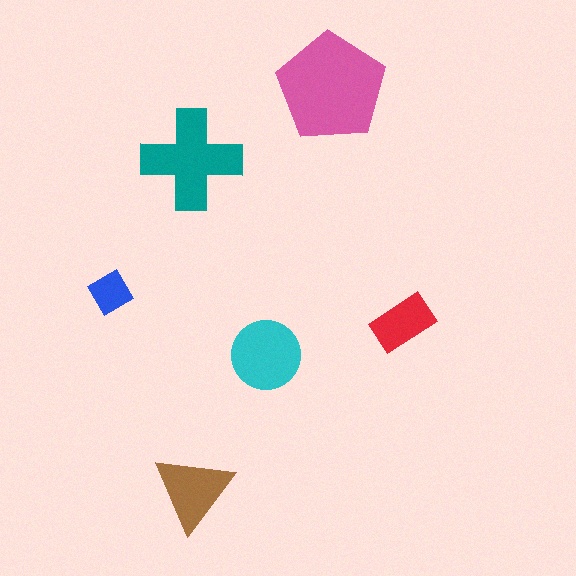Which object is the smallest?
The blue diamond.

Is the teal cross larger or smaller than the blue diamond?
Larger.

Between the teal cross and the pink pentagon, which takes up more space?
The pink pentagon.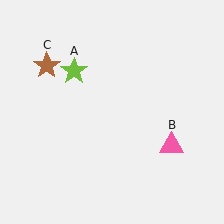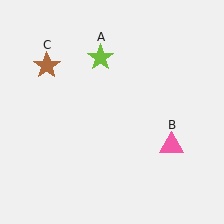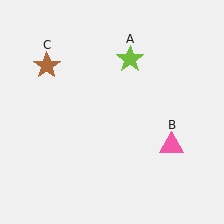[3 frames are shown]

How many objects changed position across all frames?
1 object changed position: lime star (object A).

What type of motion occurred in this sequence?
The lime star (object A) rotated clockwise around the center of the scene.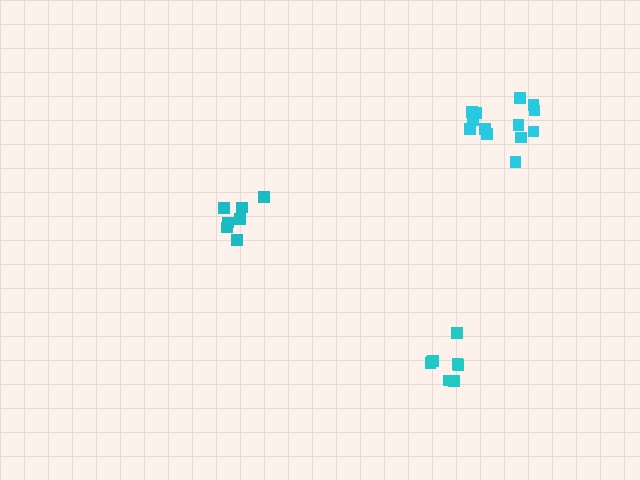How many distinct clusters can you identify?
There are 3 distinct clusters.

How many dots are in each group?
Group 1: 13 dots, Group 2: 7 dots, Group 3: 8 dots (28 total).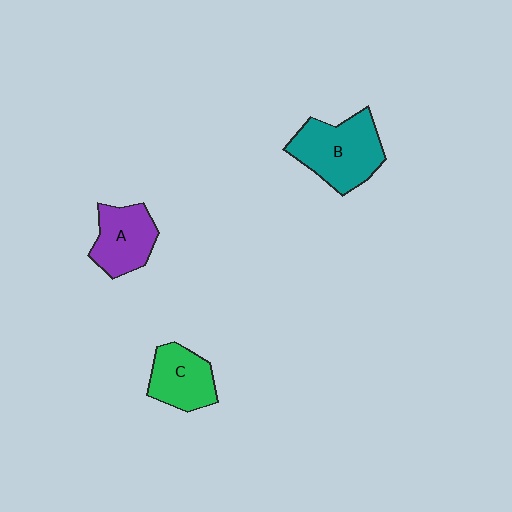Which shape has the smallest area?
Shape C (green).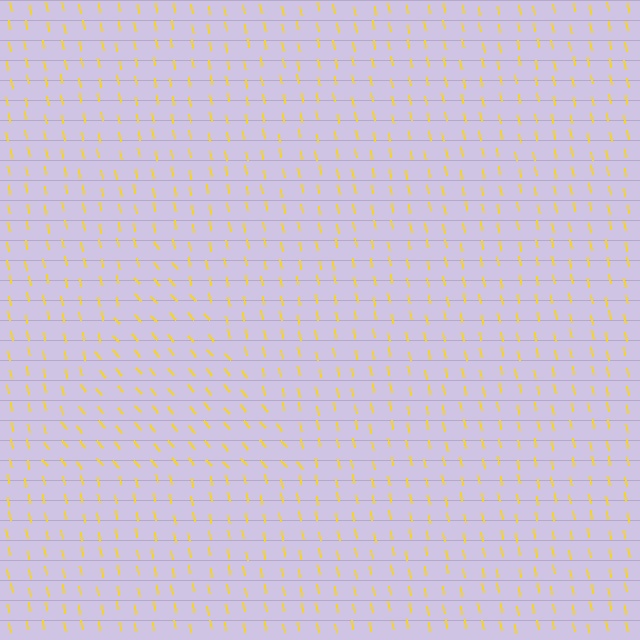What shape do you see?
I see a triangle.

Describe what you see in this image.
The image is filled with small yellow line segments. A triangle region in the image has lines oriented differently from the surrounding lines, creating a visible texture boundary.